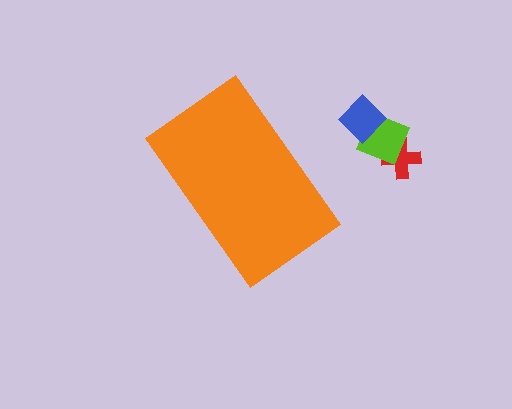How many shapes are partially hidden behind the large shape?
0 shapes are partially hidden.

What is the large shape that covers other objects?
An orange rectangle.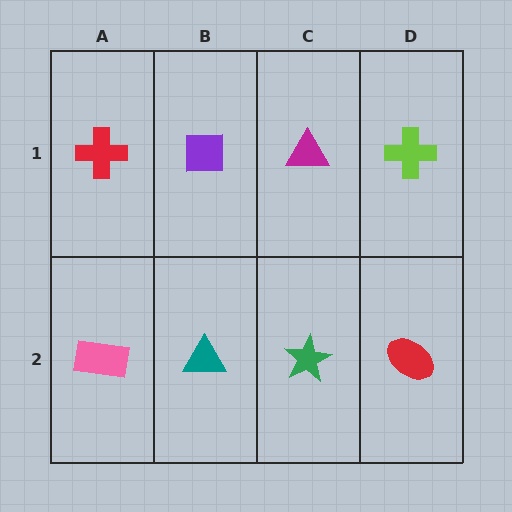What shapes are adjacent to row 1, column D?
A red ellipse (row 2, column D), a magenta triangle (row 1, column C).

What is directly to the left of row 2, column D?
A green star.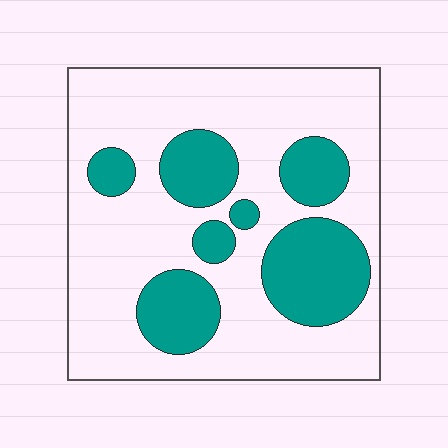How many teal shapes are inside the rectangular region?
7.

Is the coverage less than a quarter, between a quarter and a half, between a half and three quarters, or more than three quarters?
Between a quarter and a half.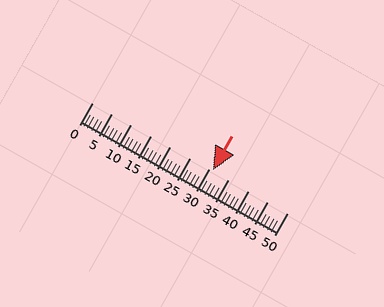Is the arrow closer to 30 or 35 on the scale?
The arrow is closer to 30.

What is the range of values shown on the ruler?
The ruler shows values from 0 to 50.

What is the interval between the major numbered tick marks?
The major tick marks are spaced 5 units apart.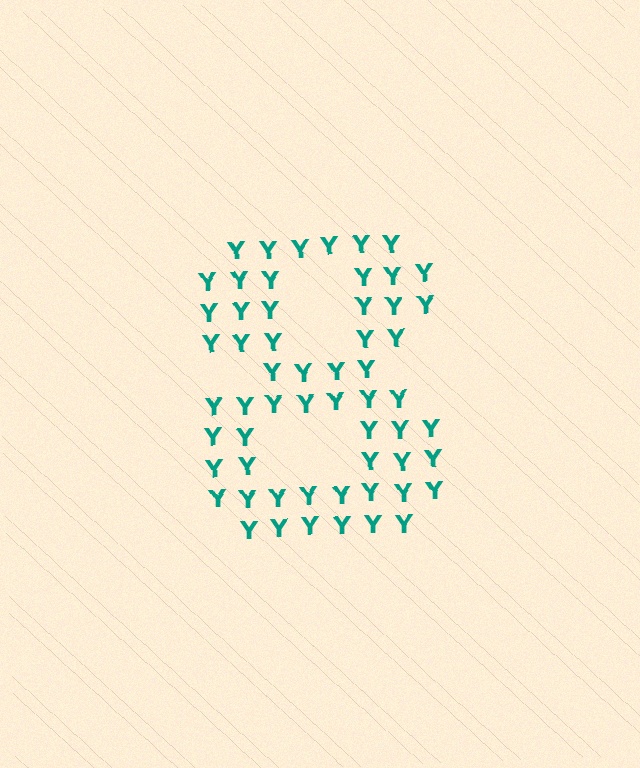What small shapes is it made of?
It is made of small letter Y's.